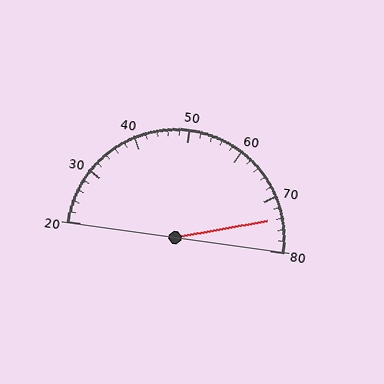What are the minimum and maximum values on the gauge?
The gauge ranges from 20 to 80.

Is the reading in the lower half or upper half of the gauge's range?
The reading is in the upper half of the range (20 to 80).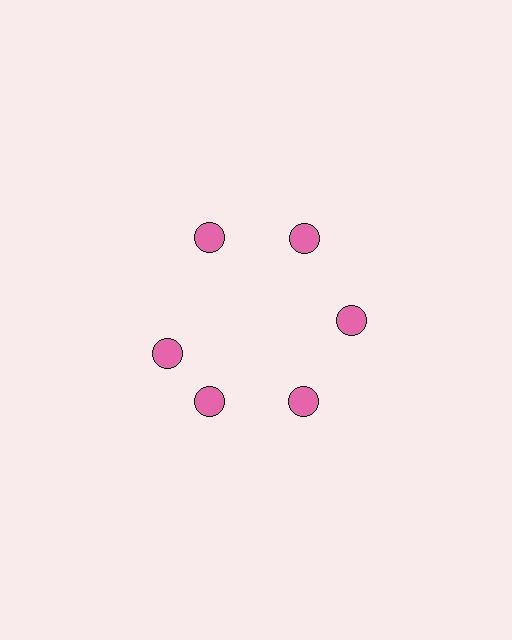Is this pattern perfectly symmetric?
No. The 6 pink circles are arranged in a ring, but one element near the 9 o'clock position is rotated out of alignment along the ring, breaking the 6-fold rotational symmetry.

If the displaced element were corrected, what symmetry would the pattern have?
It would have 6-fold rotational symmetry — the pattern would map onto itself every 60 degrees.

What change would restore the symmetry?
The symmetry would be restored by rotating it back into even spacing with its neighbors so that all 6 circles sit at equal angles and equal distance from the center.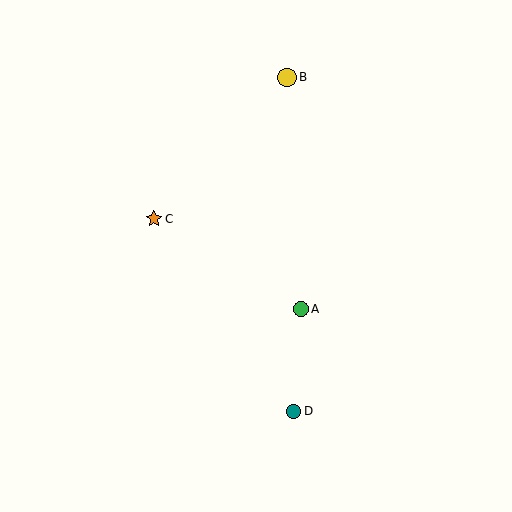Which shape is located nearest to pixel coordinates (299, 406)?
The teal circle (labeled D) at (294, 411) is nearest to that location.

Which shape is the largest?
The yellow circle (labeled B) is the largest.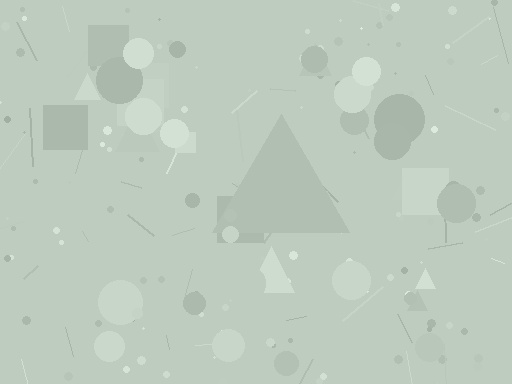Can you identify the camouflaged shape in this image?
The camouflaged shape is a triangle.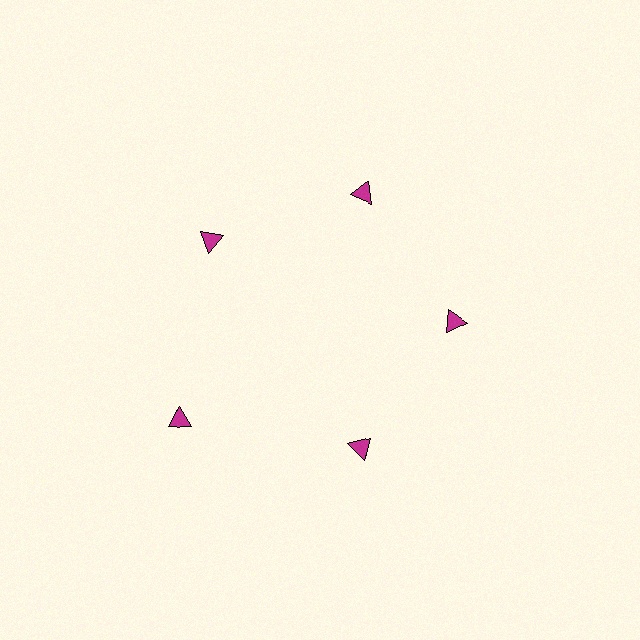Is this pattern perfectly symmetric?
No. The 5 magenta triangles are arranged in a ring, but one element near the 8 o'clock position is pushed outward from the center, breaking the 5-fold rotational symmetry.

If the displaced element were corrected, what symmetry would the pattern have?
It would have 5-fold rotational symmetry — the pattern would map onto itself every 72 degrees.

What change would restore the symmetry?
The symmetry would be restored by moving it inward, back onto the ring so that all 5 triangles sit at equal angles and equal distance from the center.